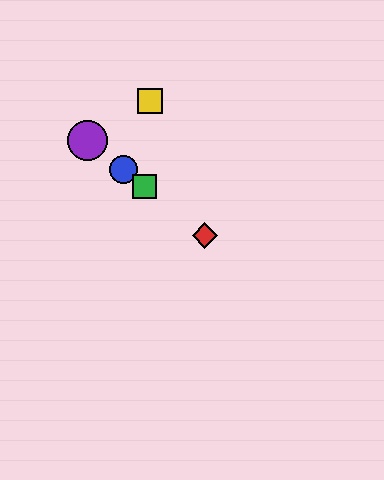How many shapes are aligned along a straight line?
4 shapes (the red diamond, the blue circle, the green square, the purple circle) are aligned along a straight line.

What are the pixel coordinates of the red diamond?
The red diamond is at (205, 235).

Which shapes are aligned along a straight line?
The red diamond, the blue circle, the green square, the purple circle are aligned along a straight line.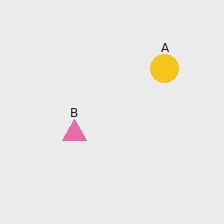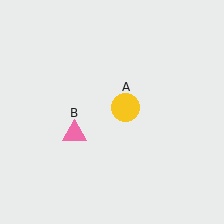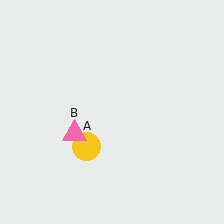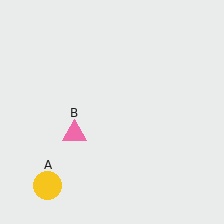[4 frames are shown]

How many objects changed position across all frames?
1 object changed position: yellow circle (object A).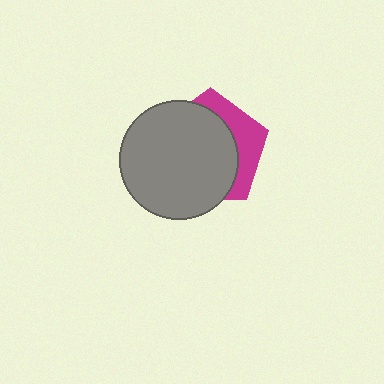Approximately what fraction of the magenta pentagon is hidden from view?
Roughly 70% of the magenta pentagon is hidden behind the gray circle.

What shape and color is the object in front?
The object in front is a gray circle.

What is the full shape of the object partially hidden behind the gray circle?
The partially hidden object is a magenta pentagon.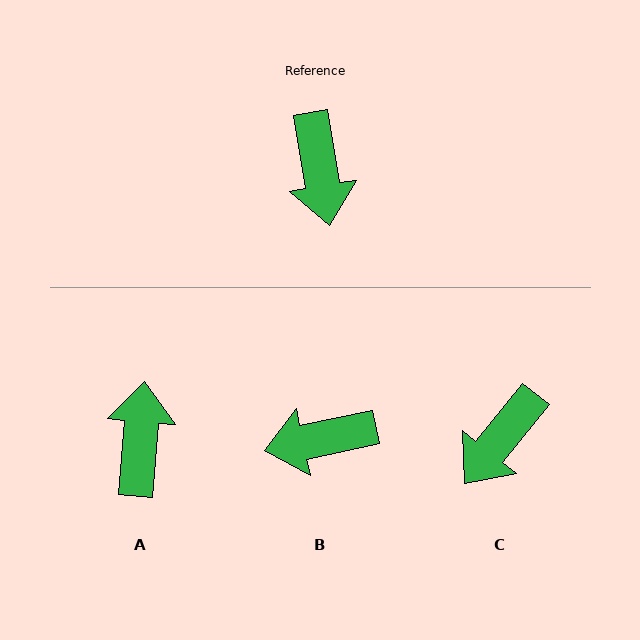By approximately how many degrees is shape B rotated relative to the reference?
Approximately 88 degrees clockwise.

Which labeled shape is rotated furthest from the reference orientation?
A, about 166 degrees away.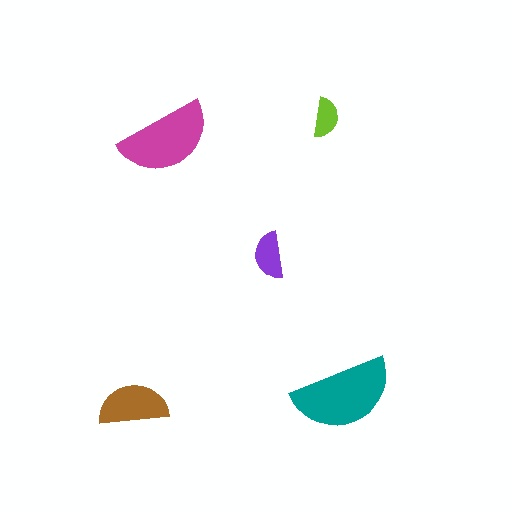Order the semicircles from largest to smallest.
the teal one, the magenta one, the brown one, the purple one, the lime one.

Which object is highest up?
The lime semicircle is topmost.